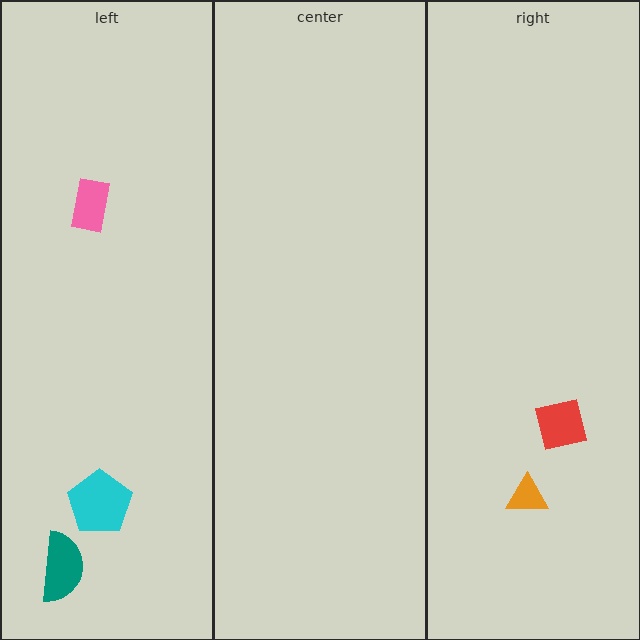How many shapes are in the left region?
3.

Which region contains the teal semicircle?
The left region.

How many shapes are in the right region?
2.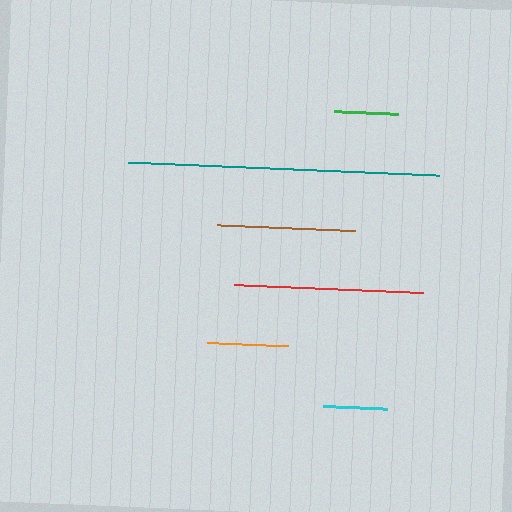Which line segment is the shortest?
The green line is the shortest at approximately 64 pixels.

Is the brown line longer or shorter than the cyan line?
The brown line is longer than the cyan line.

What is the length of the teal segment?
The teal segment is approximately 311 pixels long.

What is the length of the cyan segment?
The cyan segment is approximately 65 pixels long.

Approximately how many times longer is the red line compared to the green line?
The red line is approximately 2.9 times the length of the green line.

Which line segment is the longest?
The teal line is the longest at approximately 311 pixels.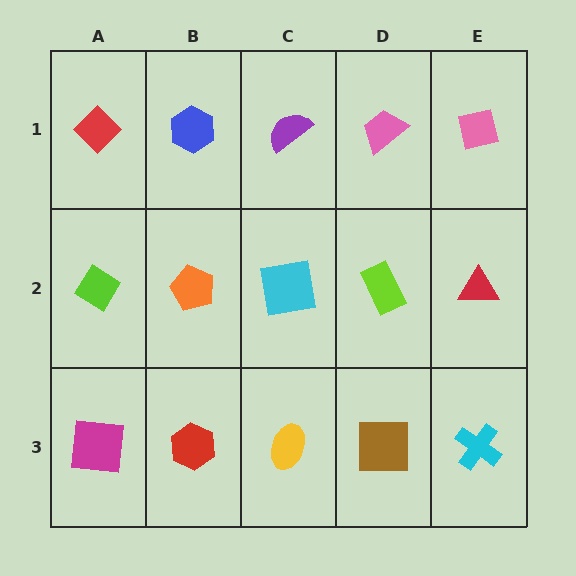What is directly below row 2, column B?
A red hexagon.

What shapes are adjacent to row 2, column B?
A blue hexagon (row 1, column B), a red hexagon (row 3, column B), a lime diamond (row 2, column A), a cyan square (row 2, column C).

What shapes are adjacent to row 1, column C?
A cyan square (row 2, column C), a blue hexagon (row 1, column B), a pink trapezoid (row 1, column D).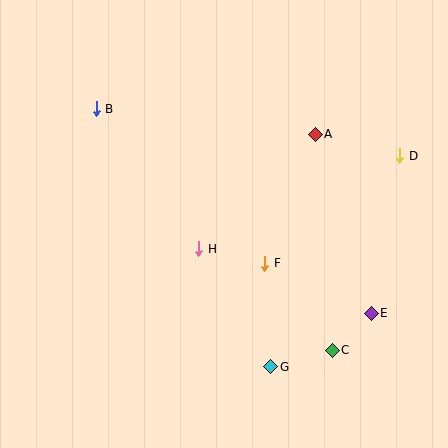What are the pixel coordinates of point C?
Point C is at (332, 350).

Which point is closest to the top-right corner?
Point D is closest to the top-right corner.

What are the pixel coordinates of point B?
Point B is at (96, 109).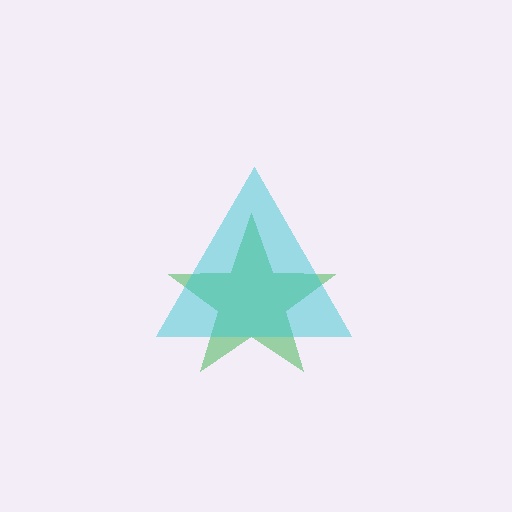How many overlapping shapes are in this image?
There are 2 overlapping shapes in the image.